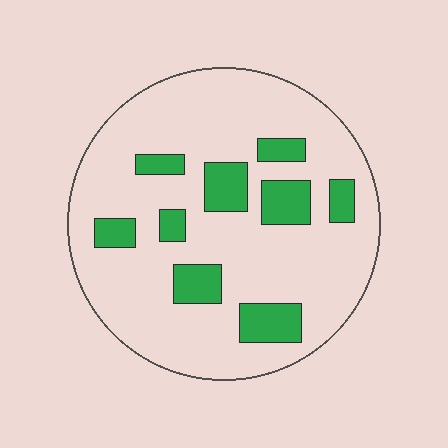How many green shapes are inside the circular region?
9.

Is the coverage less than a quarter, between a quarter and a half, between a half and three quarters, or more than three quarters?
Less than a quarter.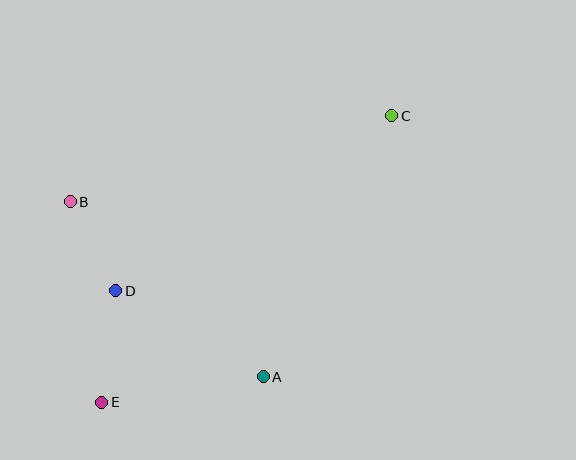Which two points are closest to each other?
Points B and D are closest to each other.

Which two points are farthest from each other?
Points C and E are farthest from each other.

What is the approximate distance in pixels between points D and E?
The distance between D and E is approximately 112 pixels.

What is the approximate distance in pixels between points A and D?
The distance between A and D is approximately 171 pixels.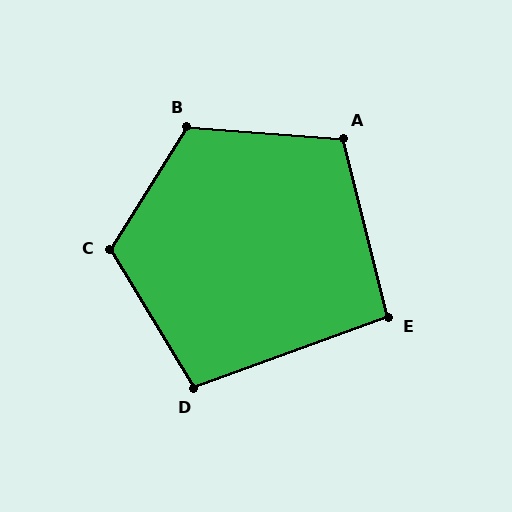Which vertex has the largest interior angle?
B, at approximately 118 degrees.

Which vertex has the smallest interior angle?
E, at approximately 96 degrees.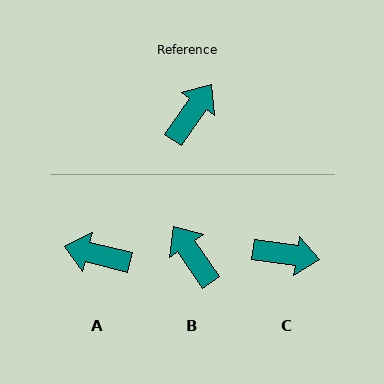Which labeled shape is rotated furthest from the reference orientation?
A, about 111 degrees away.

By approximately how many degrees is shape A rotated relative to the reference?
Approximately 111 degrees counter-clockwise.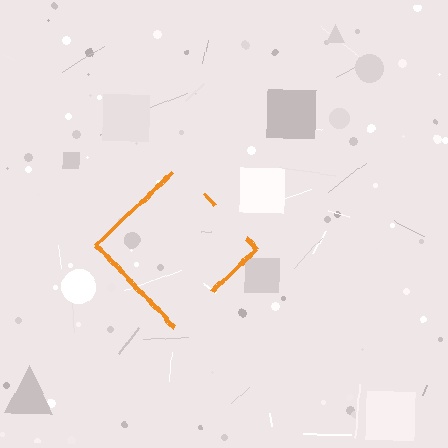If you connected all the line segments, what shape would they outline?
They would outline a diamond.